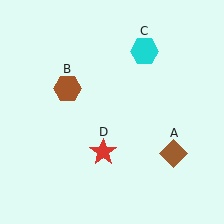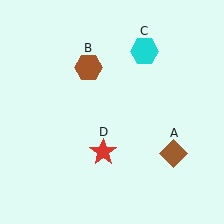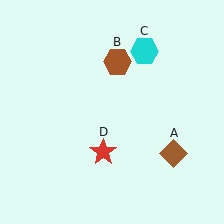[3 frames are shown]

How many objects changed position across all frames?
1 object changed position: brown hexagon (object B).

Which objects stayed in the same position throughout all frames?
Brown diamond (object A) and cyan hexagon (object C) and red star (object D) remained stationary.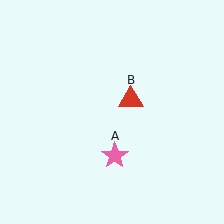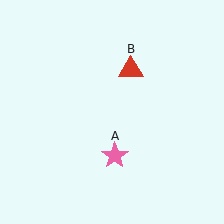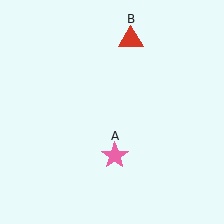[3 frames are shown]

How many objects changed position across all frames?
1 object changed position: red triangle (object B).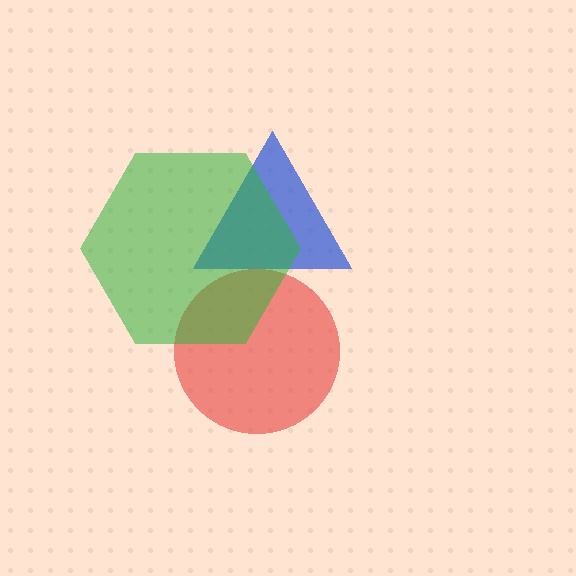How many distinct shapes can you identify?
There are 3 distinct shapes: a blue triangle, a red circle, a green hexagon.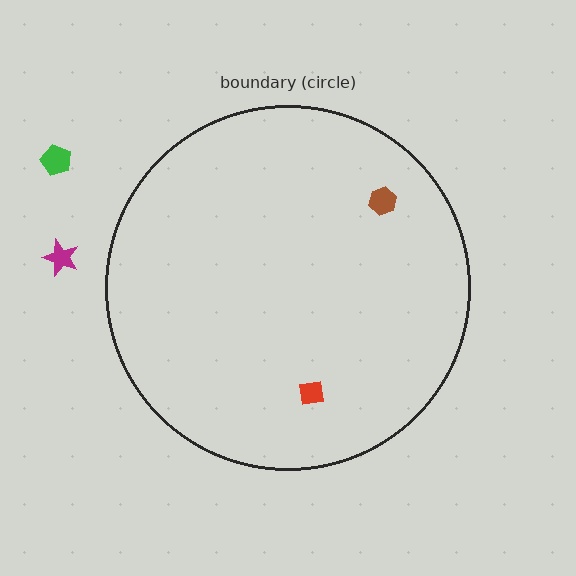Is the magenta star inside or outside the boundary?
Outside.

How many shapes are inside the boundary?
2 inside, 2 outside.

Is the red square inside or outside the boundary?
Inside.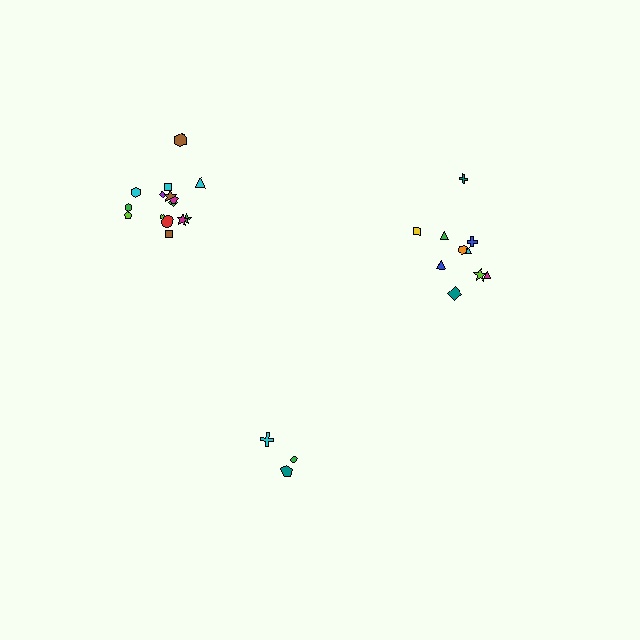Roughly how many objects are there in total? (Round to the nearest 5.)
Roughly 30 objects in total.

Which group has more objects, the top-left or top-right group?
The top-left group.